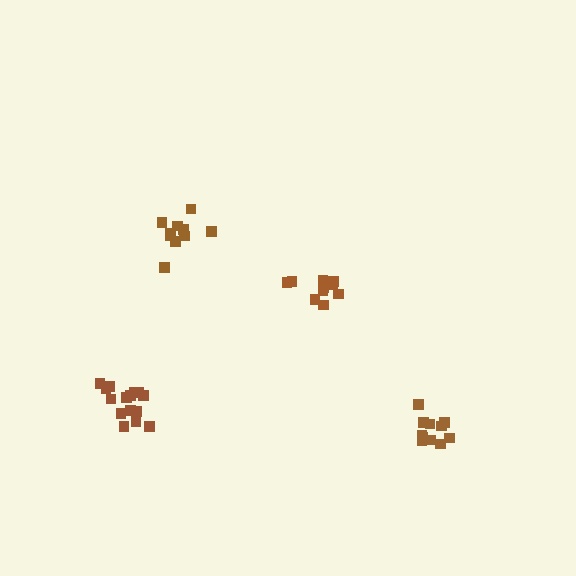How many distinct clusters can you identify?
There are 4 distinct clusters.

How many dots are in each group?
Group 1: 10 dots, Group 2: 10 dots, Group 3: 15 dots, Group 4: 11 dots (46 total).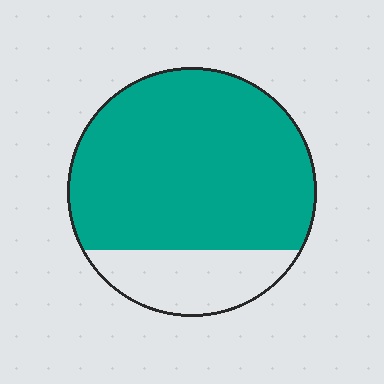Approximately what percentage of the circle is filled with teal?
Approximately 80%.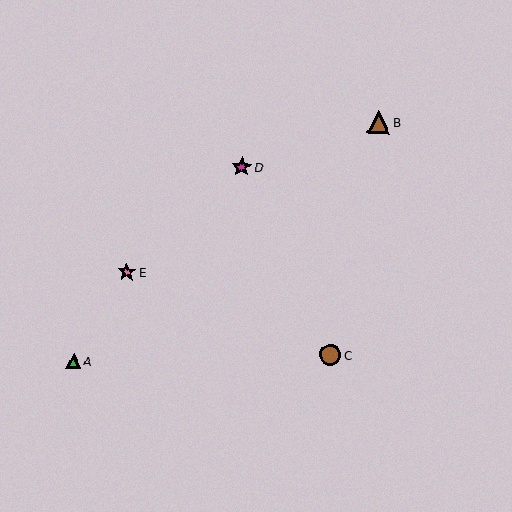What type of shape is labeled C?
Shape C is a brown circle.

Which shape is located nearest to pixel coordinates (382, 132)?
The brown triangle (labeled B) at (379, 122) is nearest to that location.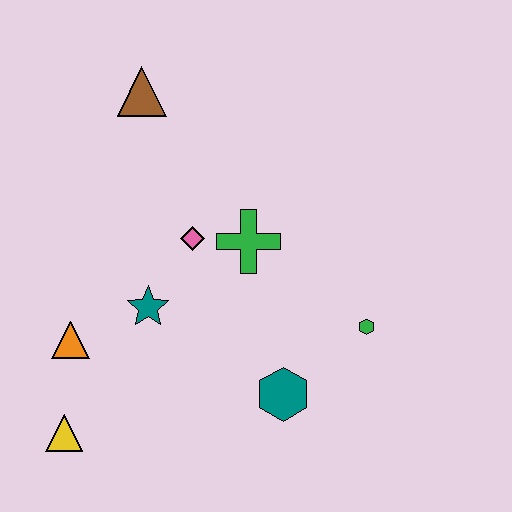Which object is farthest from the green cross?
The yellow triangle is farthest from the green cross.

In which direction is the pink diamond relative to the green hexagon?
The pink diamond is to the left of the green hexagon.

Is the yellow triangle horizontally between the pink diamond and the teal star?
No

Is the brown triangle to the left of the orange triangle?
No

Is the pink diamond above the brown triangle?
No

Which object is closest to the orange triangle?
The teal star is closest to the orange triangle.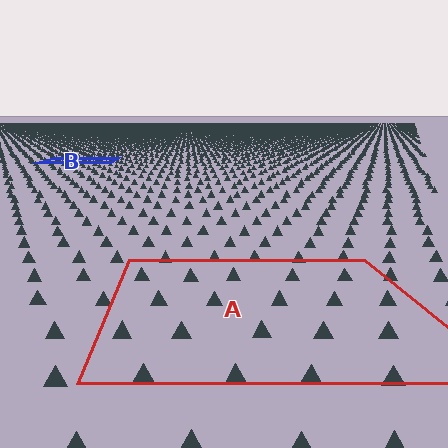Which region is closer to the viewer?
Region A is closer. The texture elements there are larger and more spread out.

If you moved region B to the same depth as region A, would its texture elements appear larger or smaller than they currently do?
They would appear larger. At a closer depth, the same texture elements are projected at a bigger on-screen size.